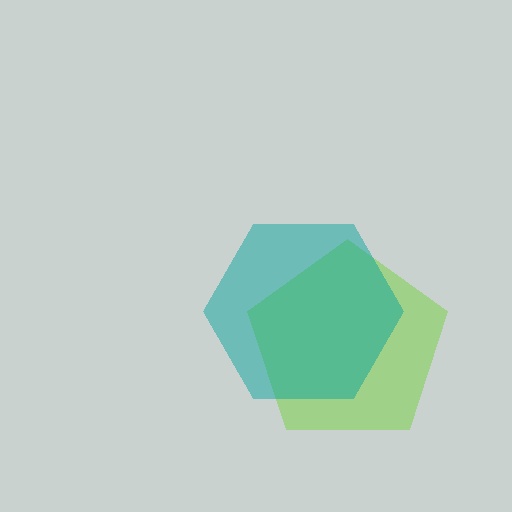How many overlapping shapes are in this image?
There are 2 overlapping shapes in the image.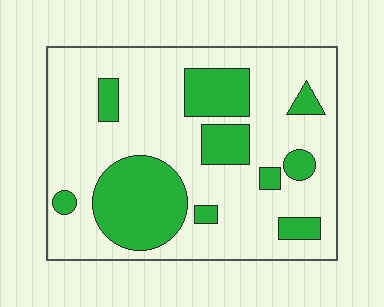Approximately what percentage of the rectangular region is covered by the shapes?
Approximately 30%.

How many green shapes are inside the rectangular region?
10.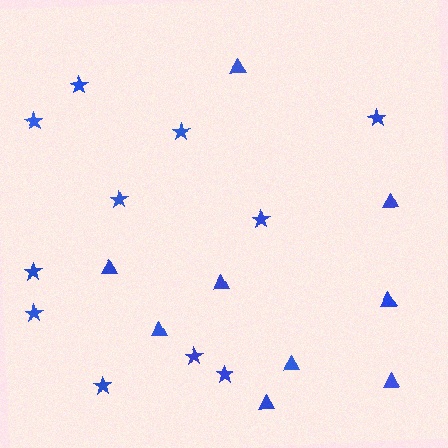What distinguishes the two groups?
There are 2 groups: one group of stars (11) and one group of triangles (9).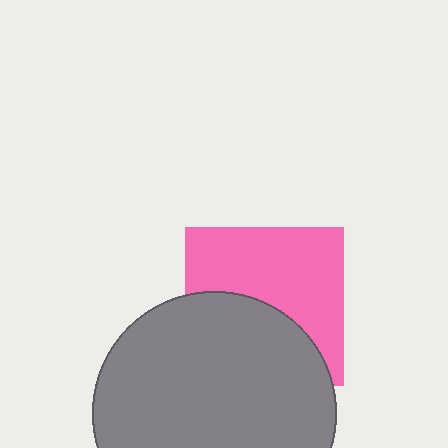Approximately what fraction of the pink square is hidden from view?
Roughly 44% of the pink square is hidden behind the gray circle.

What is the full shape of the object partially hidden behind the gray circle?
The partially hidden object is a pink square.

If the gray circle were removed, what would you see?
You would see the complete pink square.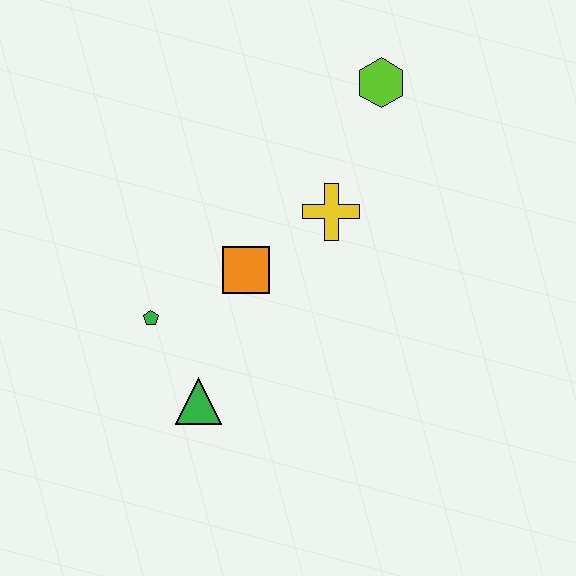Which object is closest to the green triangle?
The green pentagon is closest to the green triangle.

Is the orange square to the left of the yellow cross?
Yes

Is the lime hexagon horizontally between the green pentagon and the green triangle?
No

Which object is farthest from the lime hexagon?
The green triangle is farthest from the lime hexagon.